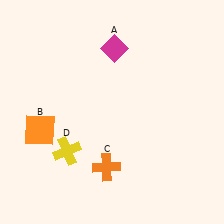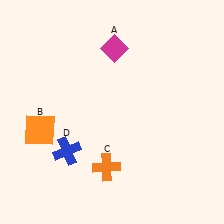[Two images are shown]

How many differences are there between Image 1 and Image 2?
There is 1 difference between the two images.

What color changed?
The cross (D) changed from yellow in Image 1 to blue in Image 2.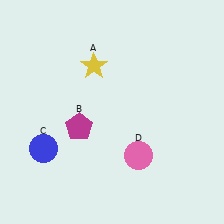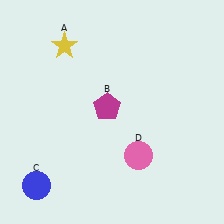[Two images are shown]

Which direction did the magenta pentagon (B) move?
The magenta pentagon (B) moved right.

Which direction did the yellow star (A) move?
The yellow star (A) moved left.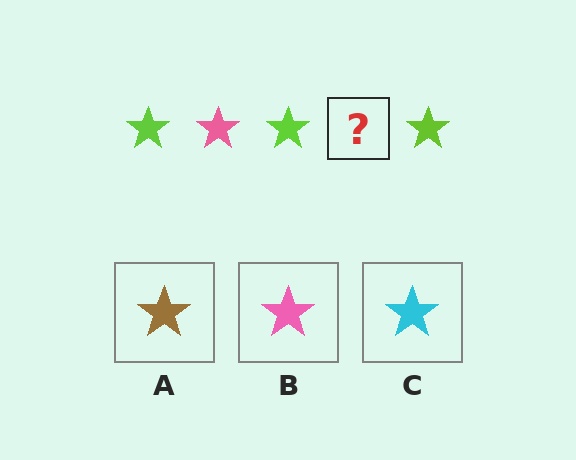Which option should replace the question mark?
Option B.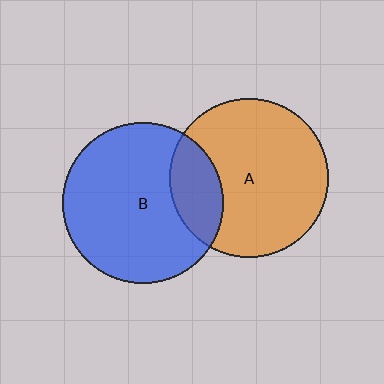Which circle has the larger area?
Circle B (blue).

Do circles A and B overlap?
Yes.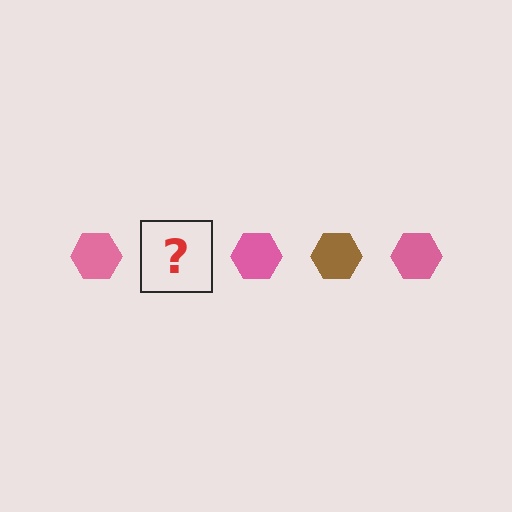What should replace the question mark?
The question mark should be replaced with a brown hexagon.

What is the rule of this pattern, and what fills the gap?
The rule is that the pattern cycles through pink, brown hexagons. The gap should be filled with a brown hexagon.